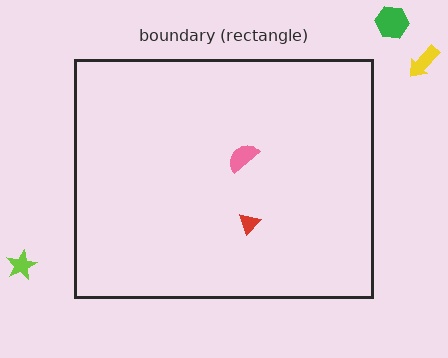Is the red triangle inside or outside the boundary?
Inside.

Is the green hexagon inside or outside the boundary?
Outside.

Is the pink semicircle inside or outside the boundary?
Inside.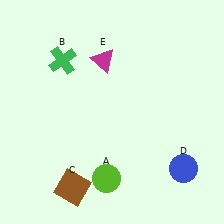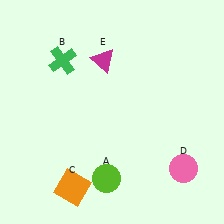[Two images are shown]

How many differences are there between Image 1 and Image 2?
There are 2 differences between the two images.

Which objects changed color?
C changed from brown to orange. D changed from blue to pink.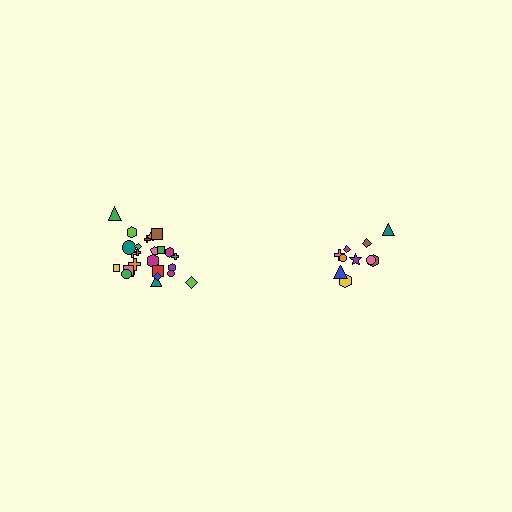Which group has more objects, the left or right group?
The left group.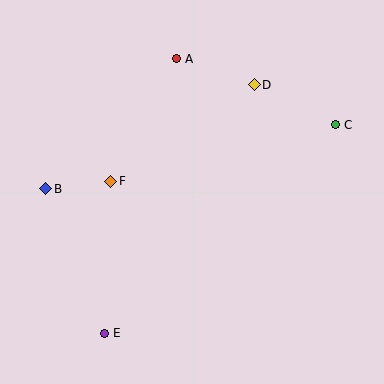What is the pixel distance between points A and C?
The distance between A and C is 172 pixels.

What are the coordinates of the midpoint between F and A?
The midpoint between F and A is at (144, 120).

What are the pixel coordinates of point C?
Point C is at (336, 125).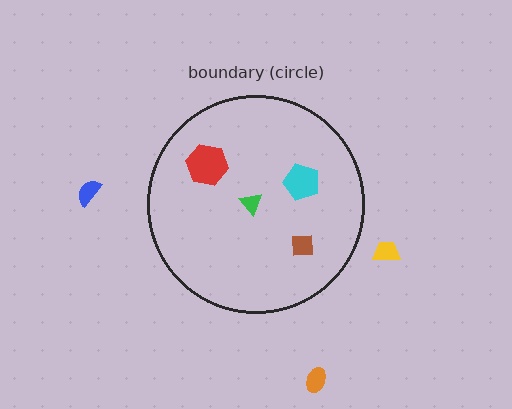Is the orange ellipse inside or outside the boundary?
Outside.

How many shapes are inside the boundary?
4 inside, 3 outside.